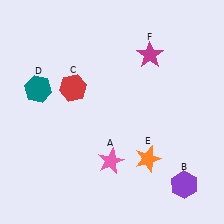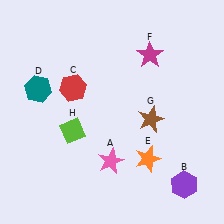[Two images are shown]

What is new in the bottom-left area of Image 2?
A lime diamond (H) was added in the bottom-left area of Image 2.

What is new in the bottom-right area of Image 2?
A brown star (G) was added in the bottom-right area of Image 2.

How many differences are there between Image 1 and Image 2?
There are 2 differences between the two images.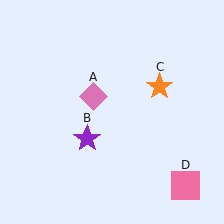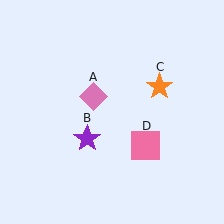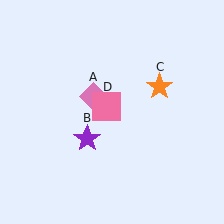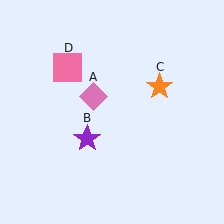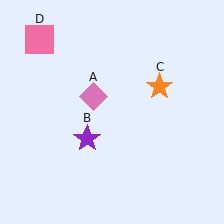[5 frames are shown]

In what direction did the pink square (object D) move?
The pink square (object D) moved up and to the left.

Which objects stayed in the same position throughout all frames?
Pink diamond (object A) and purple star (object B) and orange star (object C) remained stationary.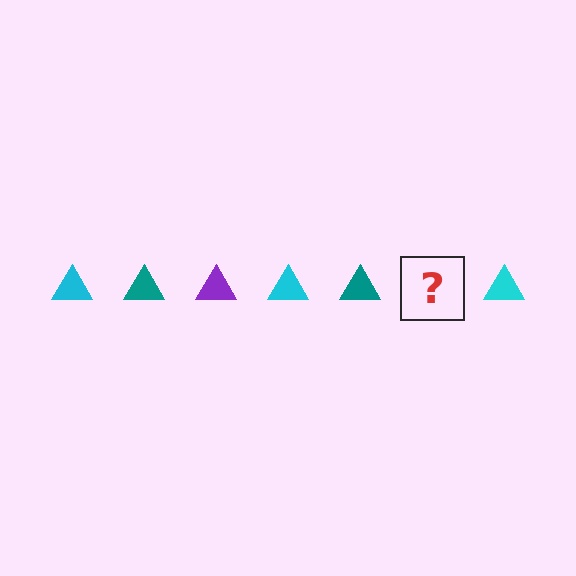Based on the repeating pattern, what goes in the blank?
The blank should be a purple triangle.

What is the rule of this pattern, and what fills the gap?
The rule is that the pattern cycles through cyan, teal, purple triangles. The gap should be filled with a purple triangle.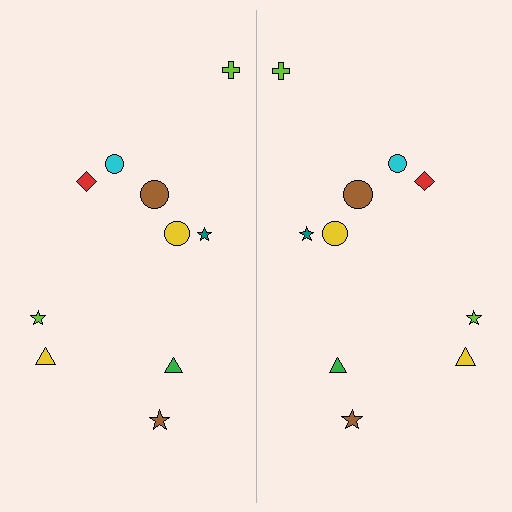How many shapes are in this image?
There are 20 shapes in this image.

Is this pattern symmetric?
Yes, this pattern has bilateral (reflection) symmetry.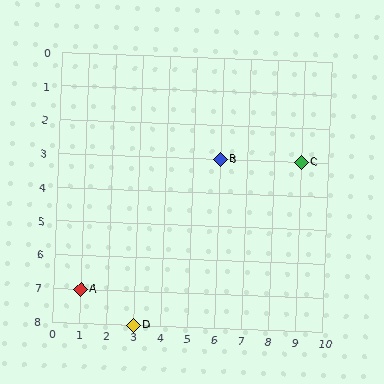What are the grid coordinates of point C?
Point C is at grid coordinates (9, 3).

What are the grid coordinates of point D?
Point D is at grid coordinates (3, 8).